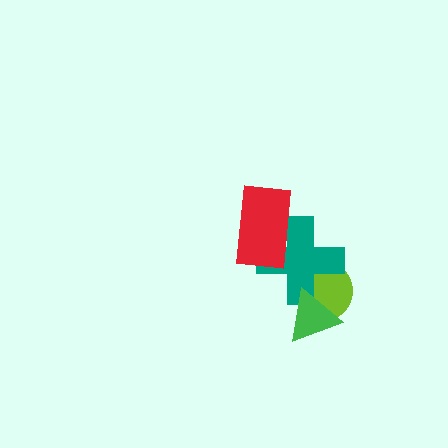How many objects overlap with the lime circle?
2 objects overlap with the lime circle.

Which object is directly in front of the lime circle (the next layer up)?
The teal cross is directly in front of the lime circle.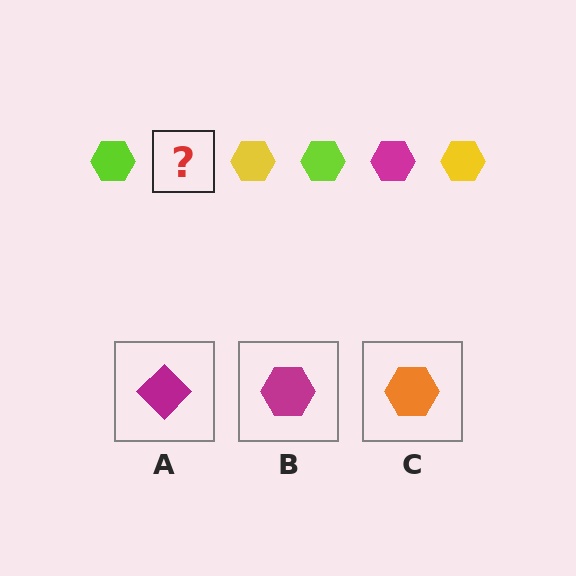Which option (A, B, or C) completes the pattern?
B.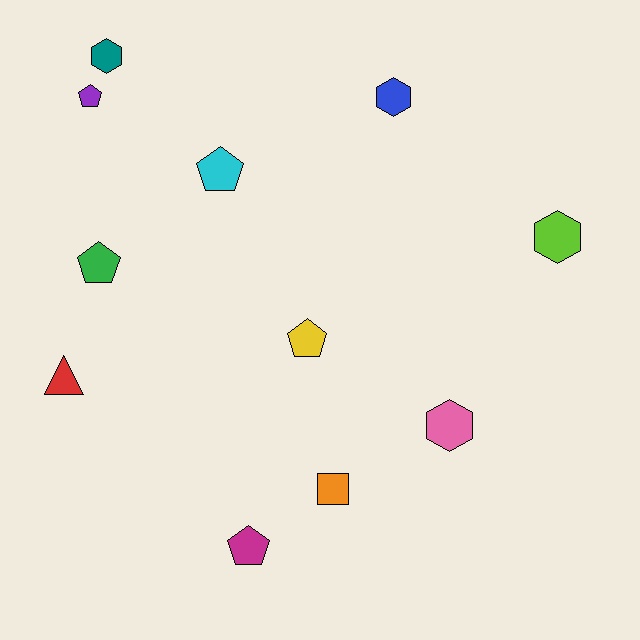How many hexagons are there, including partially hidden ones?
There are 4 hexagons.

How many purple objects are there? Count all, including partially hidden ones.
There is 1 purple object.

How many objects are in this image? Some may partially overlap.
There are 11 objects.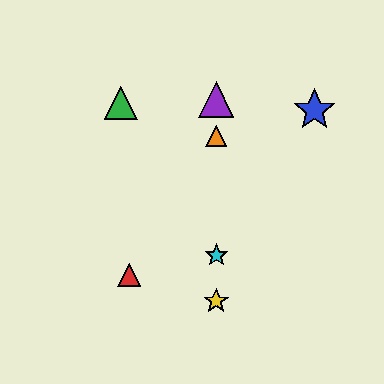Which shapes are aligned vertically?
The yellow star, the purple triangle, the orange triangle, the cyan star are aligned vertically.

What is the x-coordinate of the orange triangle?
The orange triangle is at x≈216.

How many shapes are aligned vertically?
4 shapes (the yellow star, the purple triangle, the orange triangle, the cyan star) are aligned vertically.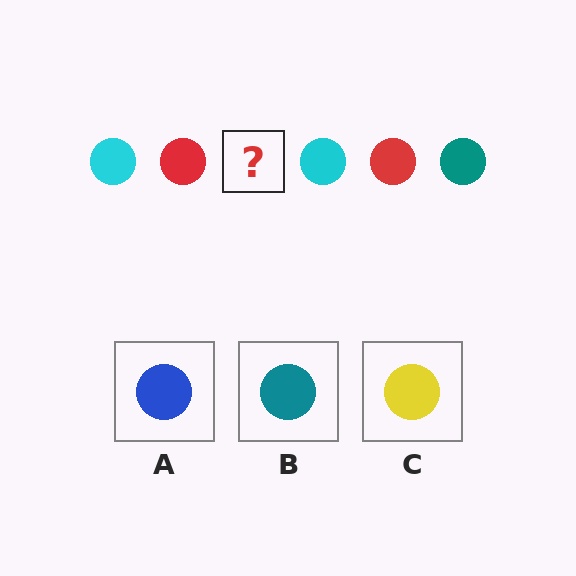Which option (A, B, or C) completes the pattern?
B.